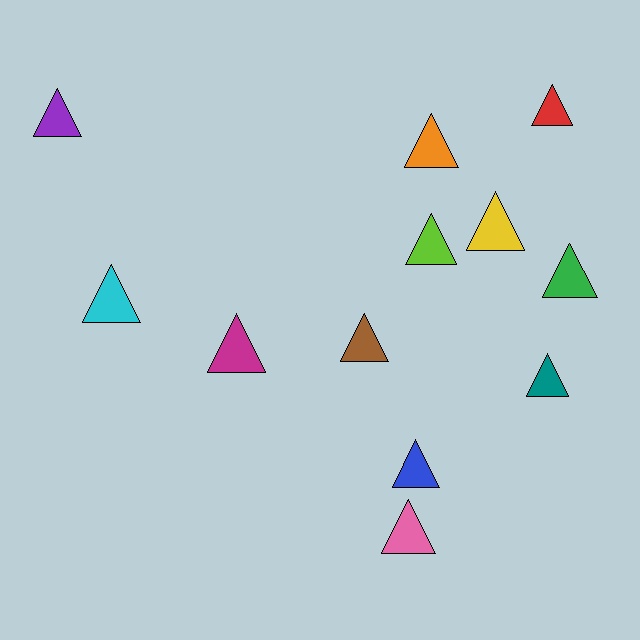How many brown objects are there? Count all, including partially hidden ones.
There is 1 brown object.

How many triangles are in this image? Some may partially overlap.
There are 12 triangles.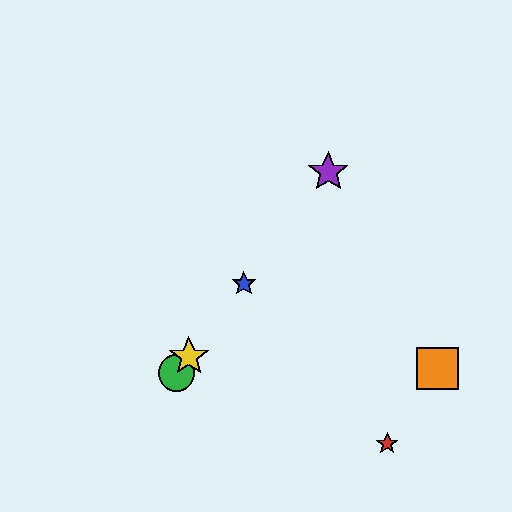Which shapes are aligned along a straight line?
The blue star, the green circle, the yellow star, the purple star are aligned along a straight line.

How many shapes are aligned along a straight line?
4 shapes (the blue star, the green circle, the yellow star, the purple star) are aligned along a straight line.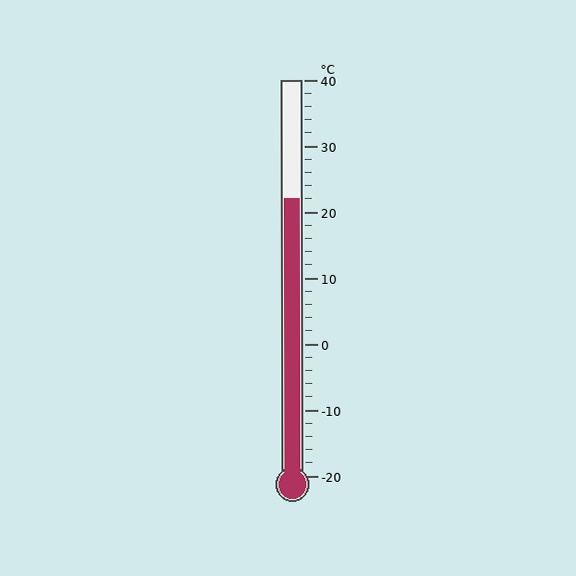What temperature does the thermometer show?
The thermometer shows approximately 22°C.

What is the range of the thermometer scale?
The thermometer scale ranges from -20°C to 40°C.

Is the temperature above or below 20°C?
The temperature is above 20°C.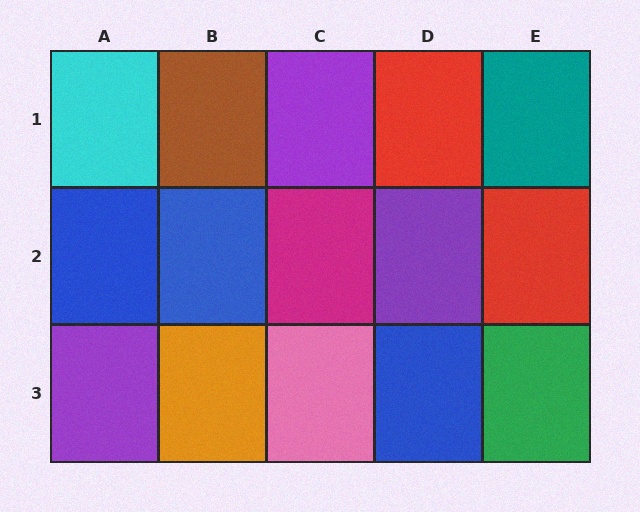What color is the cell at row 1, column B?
Brown.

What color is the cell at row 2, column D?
Purple.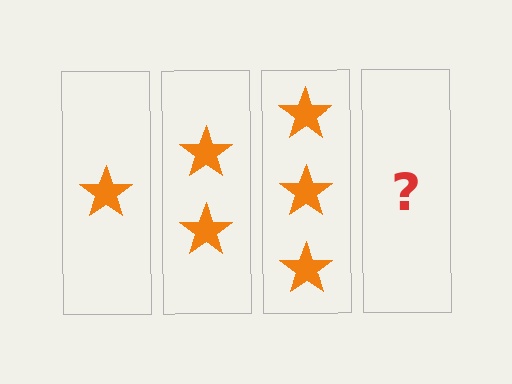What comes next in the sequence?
The next element should be 4 stars.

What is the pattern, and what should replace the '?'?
The pattern is that each step adds one more star. The '?' should be 4 stars.